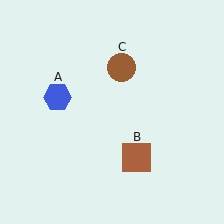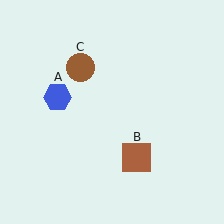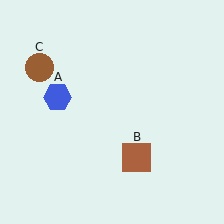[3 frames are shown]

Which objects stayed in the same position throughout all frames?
Blue hexagon (object A) and brown square (object B) remained stationary.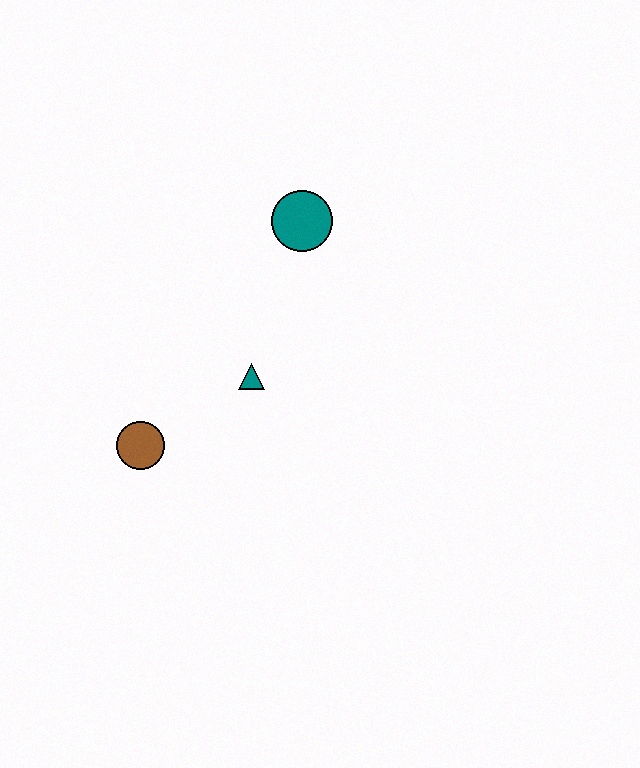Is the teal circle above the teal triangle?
Yes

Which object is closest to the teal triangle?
The brown circle is closest to the teal triangle.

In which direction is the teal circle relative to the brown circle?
The teal circle is above the brown circle.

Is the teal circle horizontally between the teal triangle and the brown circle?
No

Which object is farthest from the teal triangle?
The teal circle is farthest from the teal triangle.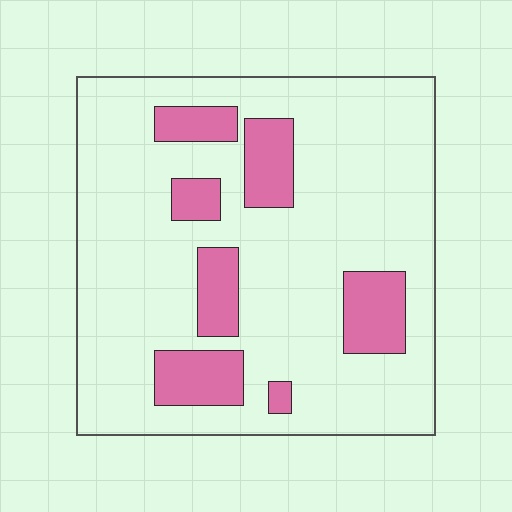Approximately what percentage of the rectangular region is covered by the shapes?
Approximately 20%.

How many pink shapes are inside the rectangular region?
7.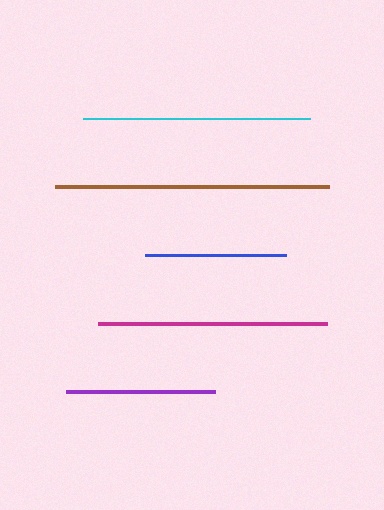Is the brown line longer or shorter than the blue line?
The brown line is longer than the blue line.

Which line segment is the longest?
The brown line is the longest at approximately 274 pixels.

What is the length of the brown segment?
The brown segment is approximately 274 pixels long.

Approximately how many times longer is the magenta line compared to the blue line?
The magenta line is approximately 1.6 times the length of the blue line.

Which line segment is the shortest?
The blue line is the shortest at approximately 141 pixels.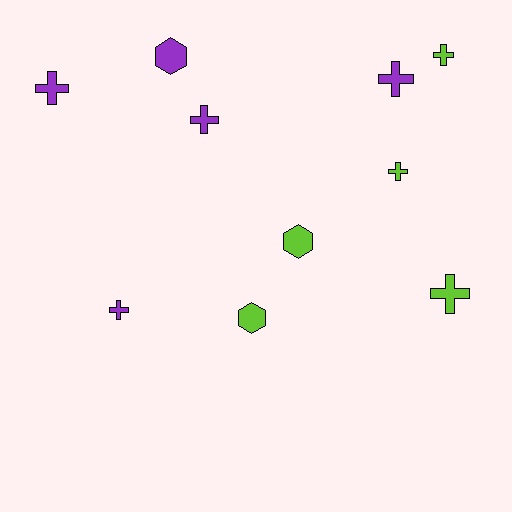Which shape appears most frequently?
Cross, with 7 objects.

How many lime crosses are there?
There are 3 lime crosses.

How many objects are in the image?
There are 10 objects.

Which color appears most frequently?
Purple, with 5 objects.